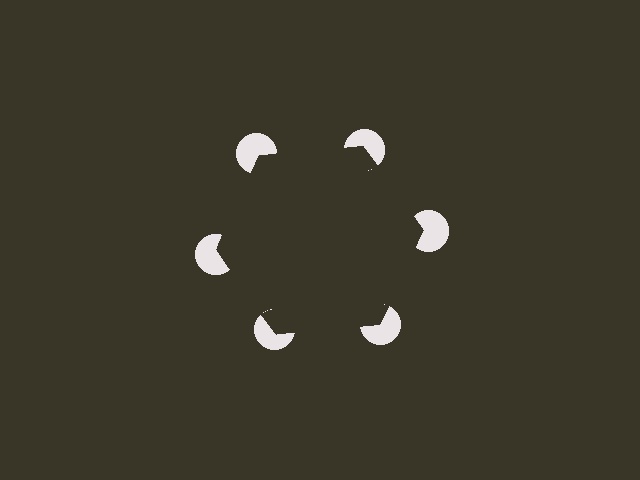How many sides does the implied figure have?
6 sides.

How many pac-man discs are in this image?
There are 6 — one at each vertex of the illusory hexagon.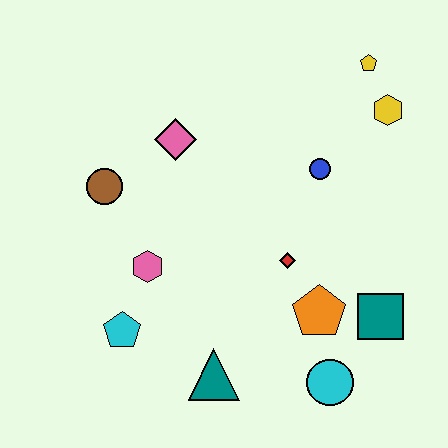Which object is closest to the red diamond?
The orange pentagon is closest to the red diamond.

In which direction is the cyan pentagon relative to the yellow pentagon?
The cyan pentagon is below the yellow pentagon.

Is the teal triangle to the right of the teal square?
No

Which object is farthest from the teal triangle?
The yellow pentagon is farthest from the teal triangle.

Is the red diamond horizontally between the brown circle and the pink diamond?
No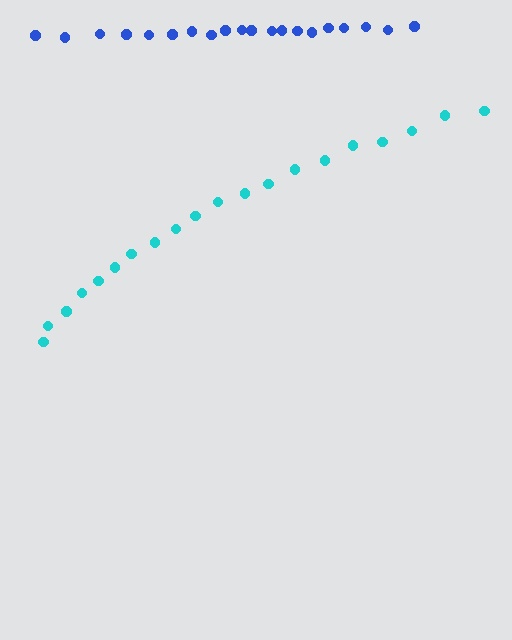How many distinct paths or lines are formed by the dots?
There are 2 distinct paths.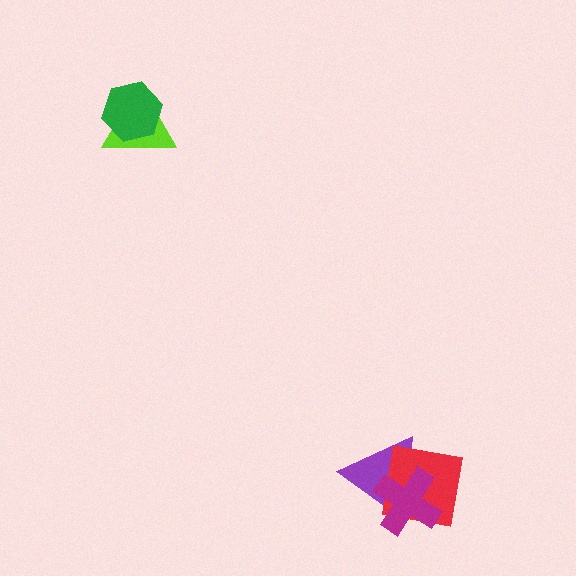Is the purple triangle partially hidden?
Yes, it is partially covered by another shape.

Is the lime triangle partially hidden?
Yes, it is partially covered by another shape.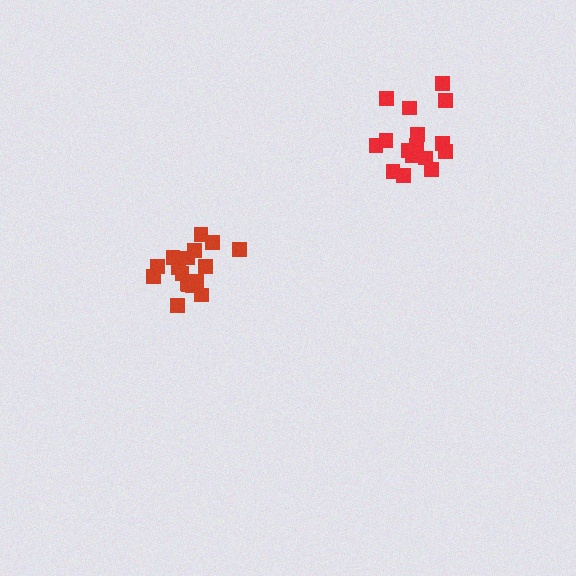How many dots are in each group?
Group 1: 17 dots, Group 2: 17 dots (34 total).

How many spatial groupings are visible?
There are 2 spatial groupings.